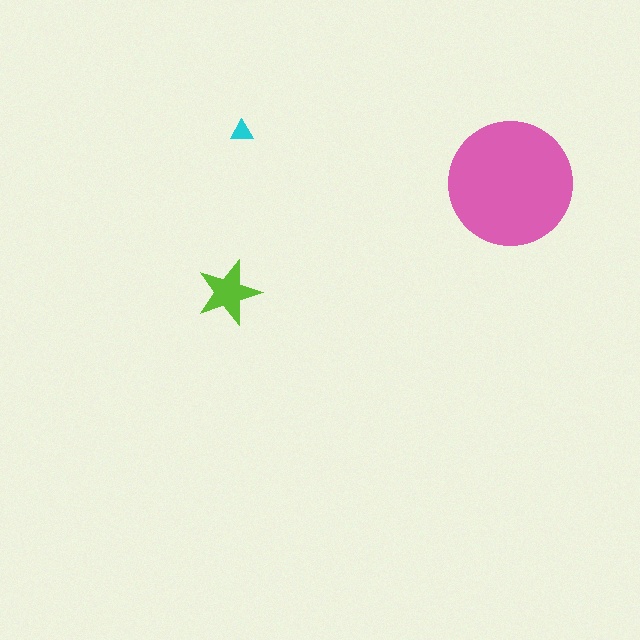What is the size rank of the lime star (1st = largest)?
2nd.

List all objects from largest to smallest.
The pink circle, the lime star, the cyan triangle.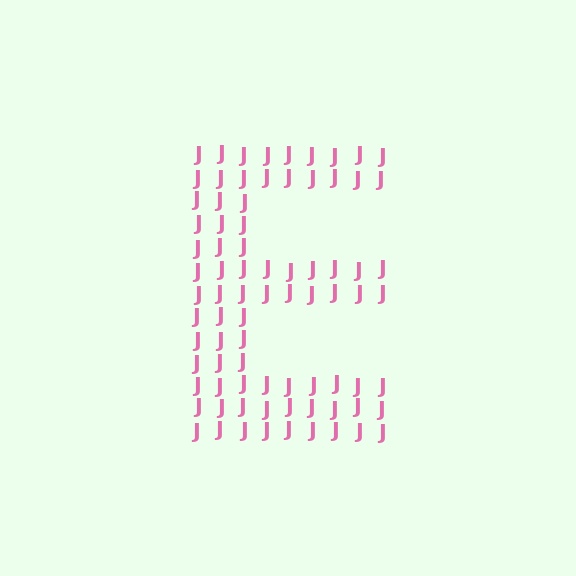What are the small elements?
The small elements are letter J's.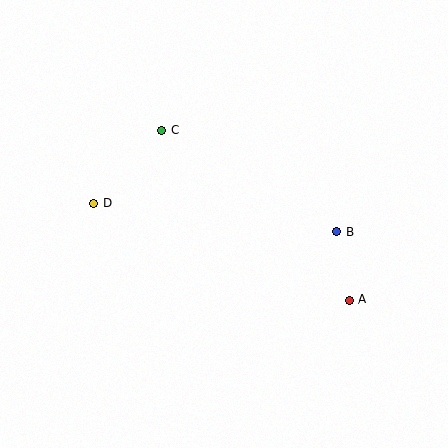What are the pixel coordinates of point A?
Point A is at (349, 300).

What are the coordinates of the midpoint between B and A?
The midpoint between B and A is at (343, 266).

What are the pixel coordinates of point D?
Point D is at (94, 204).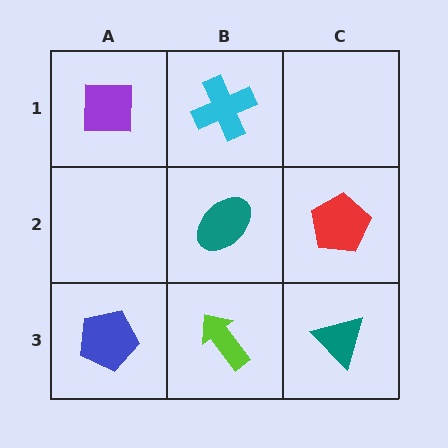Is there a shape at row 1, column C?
No, that cell is empty.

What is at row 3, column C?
A teal triangle.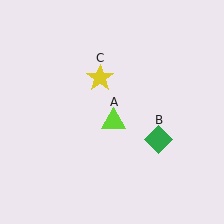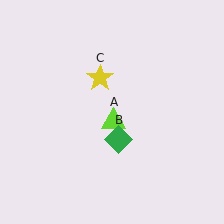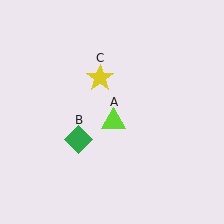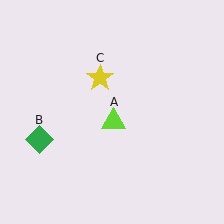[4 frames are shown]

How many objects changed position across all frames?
1 object changed position: green diamond (object B).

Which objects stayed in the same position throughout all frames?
Lime triangle (object A) and yellow star (object C) remained stationary.